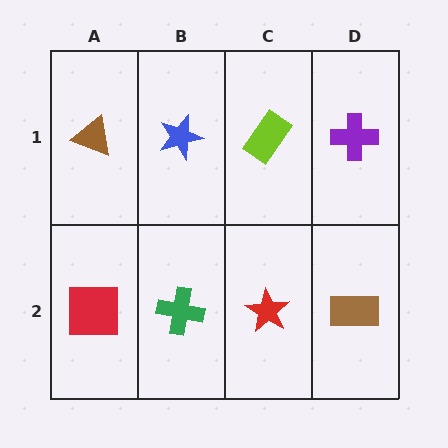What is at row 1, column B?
A blue star.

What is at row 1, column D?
A purple cross.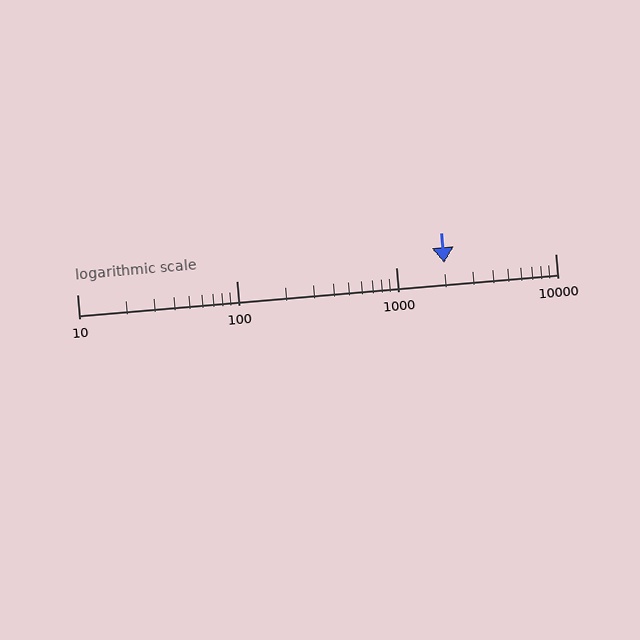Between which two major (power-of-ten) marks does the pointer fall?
The pointer is between 1000 and 10000.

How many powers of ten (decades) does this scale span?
The scale spans 3 decades, from 10 to 10000.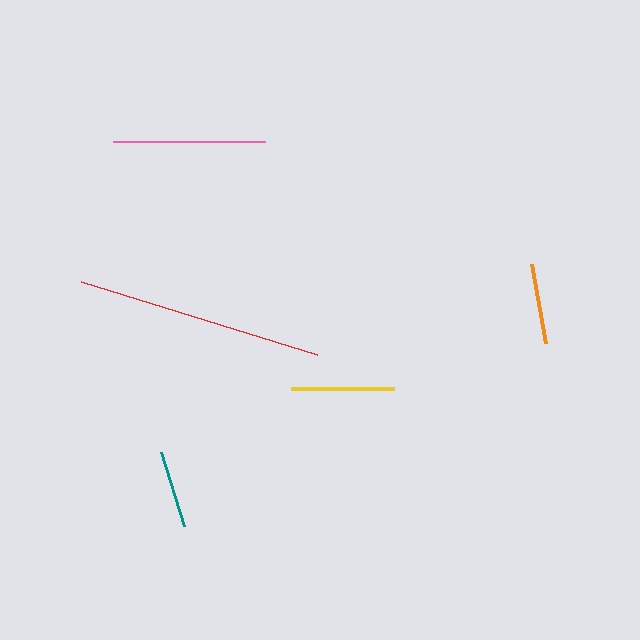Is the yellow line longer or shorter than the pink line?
The pink line is longer than the yellow line.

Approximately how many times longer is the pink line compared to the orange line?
The pink line is approximately 1.9 times the length of the orange line.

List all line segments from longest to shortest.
From longest to shortest: red, pink, yellow, orange, teal.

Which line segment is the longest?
The red line is the longest at approximately 247 pixels.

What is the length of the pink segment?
The pink segment is approximately 152 pixels long.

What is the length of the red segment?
The red segment is approximately 247 pixels long.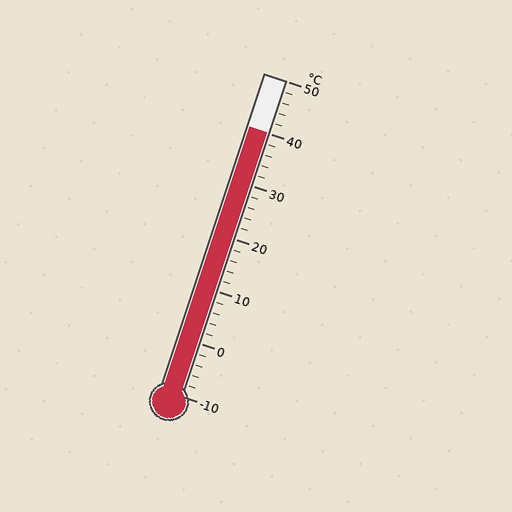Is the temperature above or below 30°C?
The temperature is above 30°C.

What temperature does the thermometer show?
The thermometer shows approximately 40°C.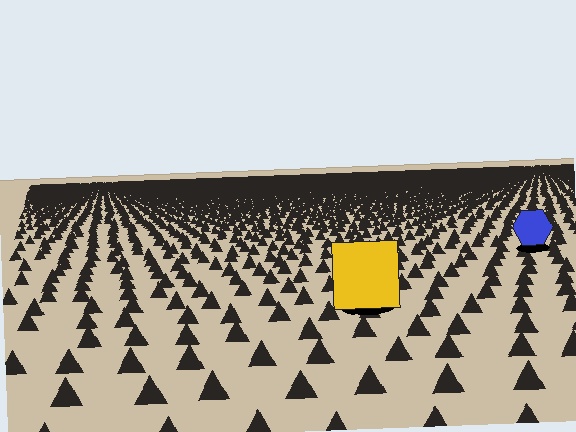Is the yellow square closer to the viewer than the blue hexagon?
Yes. The yellow square is closer — you can tell from the texture gradient: the ground texture is coarser near it.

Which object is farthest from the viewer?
The blue hexagon is farthest from the viewer. It appears smaller and the ground texture around it is denser.